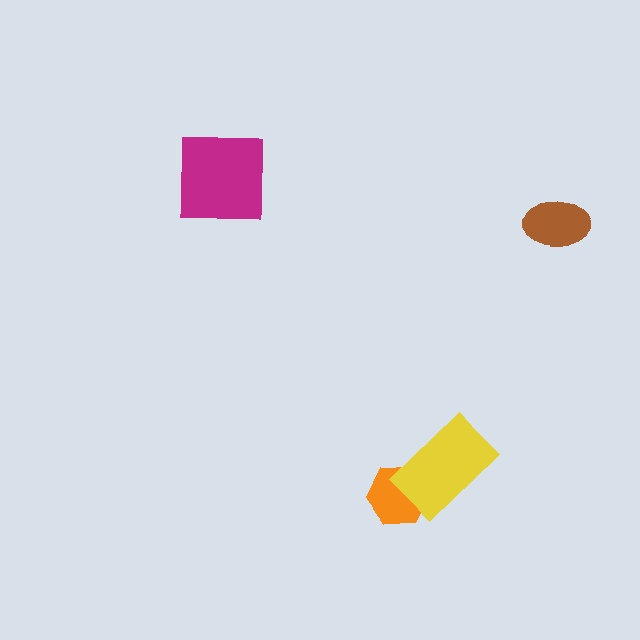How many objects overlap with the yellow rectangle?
1 object overlaps with the yellow rectangle.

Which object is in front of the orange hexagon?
The yellow rectangle is in front of the orange hexagon.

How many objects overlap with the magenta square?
0 objects overlap with the magenta square.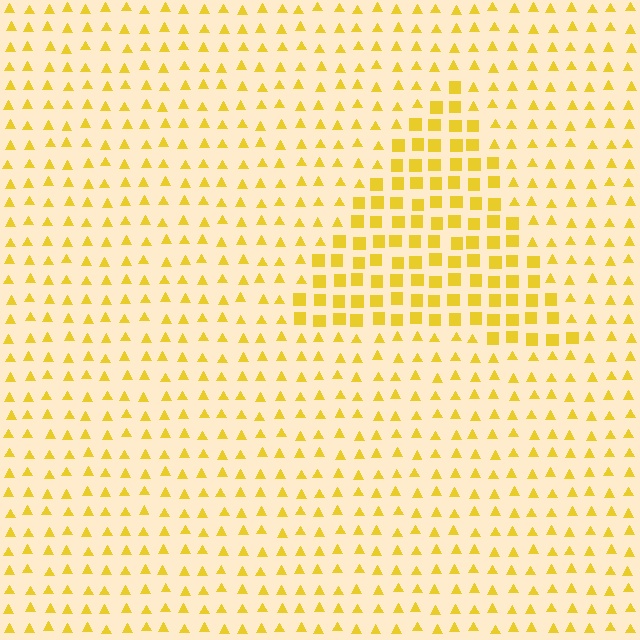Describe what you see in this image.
The image is filled with small yellow elements arranged in a uniform grid. A triangle-shaped region contains squares, while the surrounding area contains triangles. The boundary is defined purely by the change in element shape.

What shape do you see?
I see a triangle.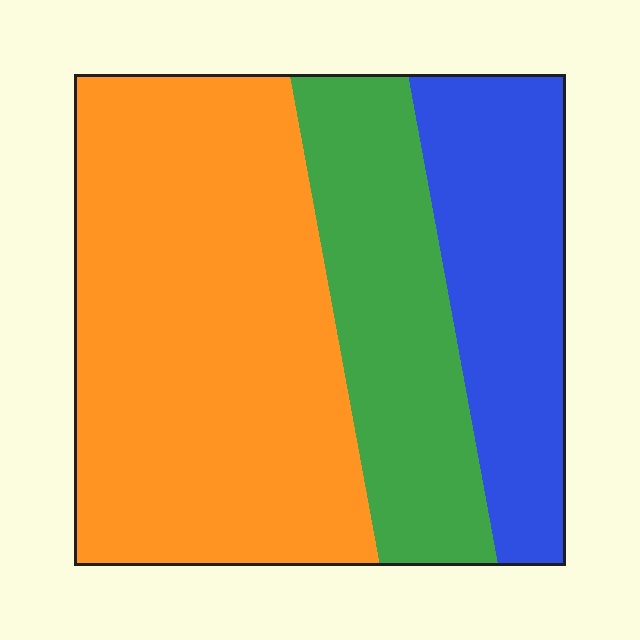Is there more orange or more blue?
Orange.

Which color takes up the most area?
Orange, at roughly 55%.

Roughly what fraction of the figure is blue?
Blue takes up about one quarter (1/4) of the figure.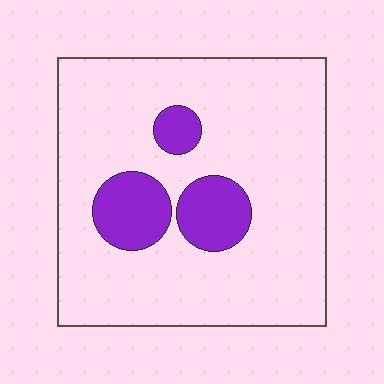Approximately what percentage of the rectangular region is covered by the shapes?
Approximately 15%.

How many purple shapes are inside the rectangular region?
3.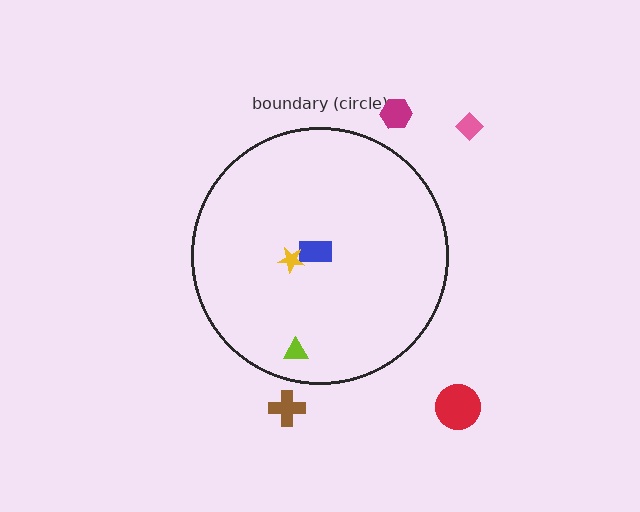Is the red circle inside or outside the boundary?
Outside.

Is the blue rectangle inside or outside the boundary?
Inside.